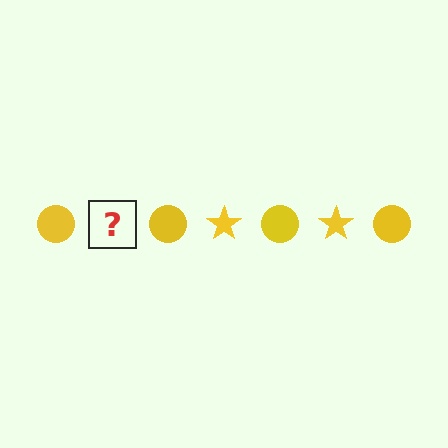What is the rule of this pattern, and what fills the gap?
The rule is that the pattern cycles through circle, star shapes in yellow. The gap should be filled with a yellow star.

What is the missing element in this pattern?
The missing element is a yellow star.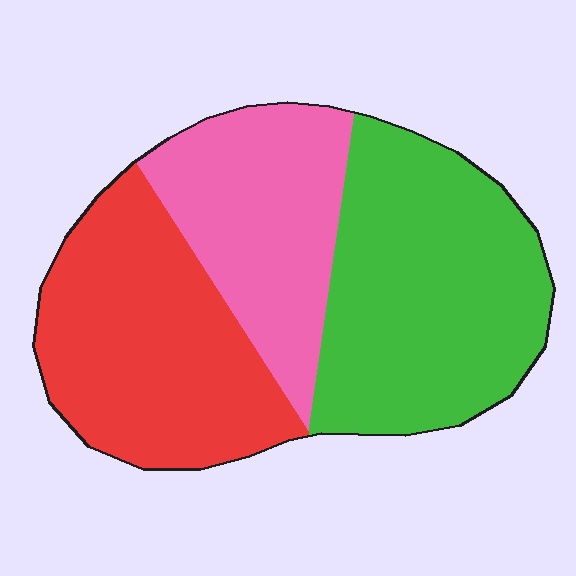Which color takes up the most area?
Green, at roughly 40%.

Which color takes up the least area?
Pink, at roughly 25%.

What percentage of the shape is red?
Red covers 34% of the shape.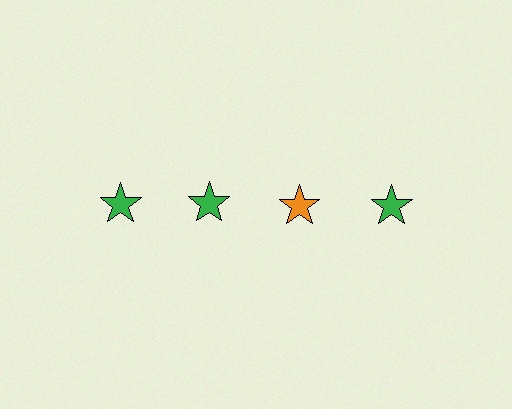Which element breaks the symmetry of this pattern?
The orange star in the top row, center column breaks the symmetry. All other shapes are green stars.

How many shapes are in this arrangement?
There are 4 shapes arranged in a grid pattern.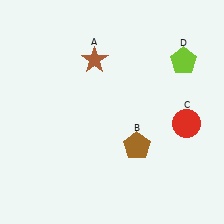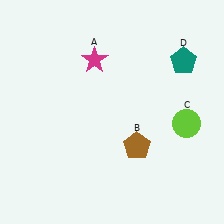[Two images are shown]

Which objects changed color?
A changed from brown to magenta. C changed from red to lime. D changed from lime to teal.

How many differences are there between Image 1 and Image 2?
There are 3 differences between the two images.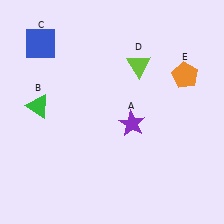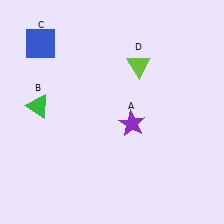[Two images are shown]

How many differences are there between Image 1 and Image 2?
There is 1 difference between the two images.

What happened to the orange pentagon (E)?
The orange pentagon (E) was removed in Image 2. It was in the top-right area of Image 1.